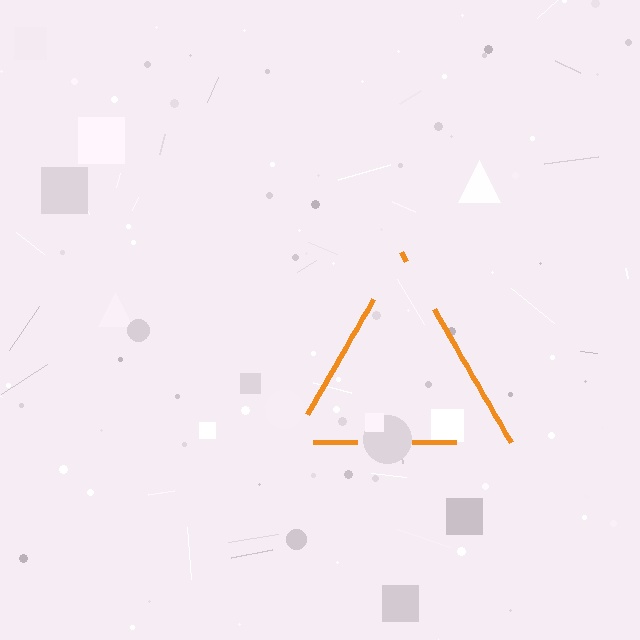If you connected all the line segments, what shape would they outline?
They would outline a triangle.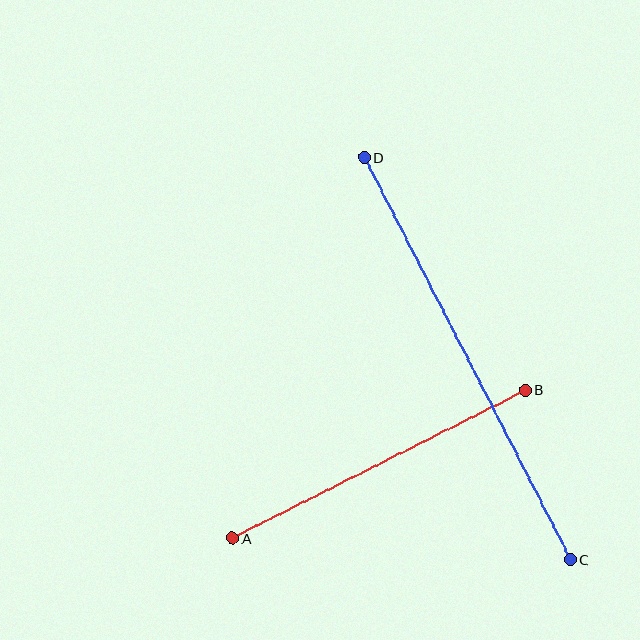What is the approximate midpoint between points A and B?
The midpoint is at approximately (379, 464) pixels.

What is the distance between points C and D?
The distance is approximately 452 pixels.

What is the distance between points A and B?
The distance is approximately 328 pixels.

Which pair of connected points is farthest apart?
Points C and D are farthest apart.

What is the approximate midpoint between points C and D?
The midpoint is at approximately (467, 358) pixels.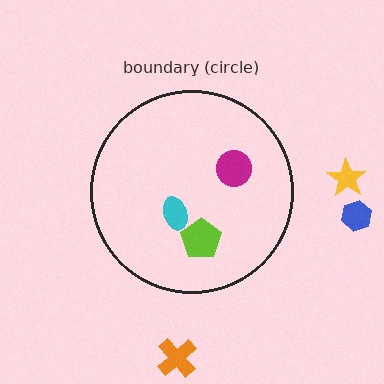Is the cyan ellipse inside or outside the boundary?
Inside.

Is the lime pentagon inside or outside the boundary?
Inside.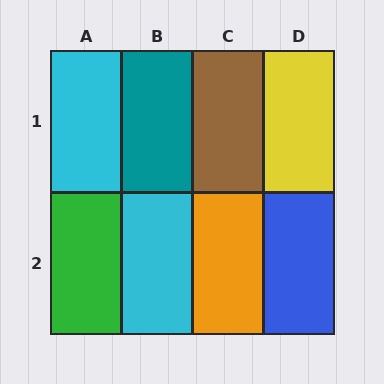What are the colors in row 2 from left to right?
Green, cyan, orange, blue.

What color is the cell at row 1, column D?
Yellow.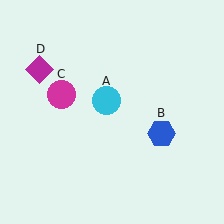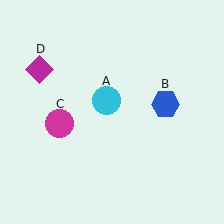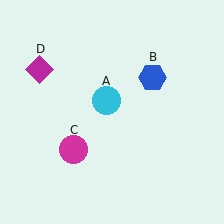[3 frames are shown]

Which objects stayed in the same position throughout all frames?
Cyan circle (object A) and magenta diamond (object D) remained stationary.